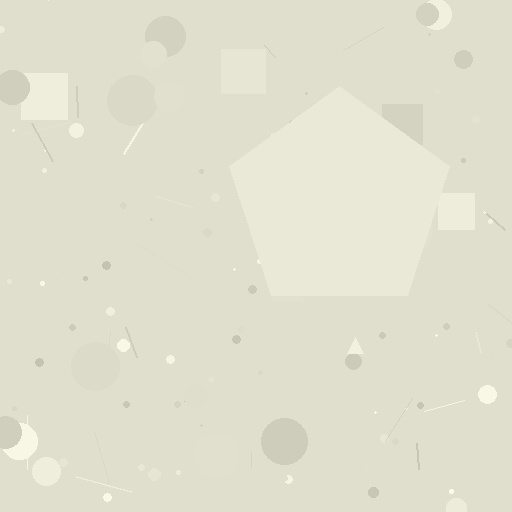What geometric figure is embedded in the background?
A pentagon is embedded in the background.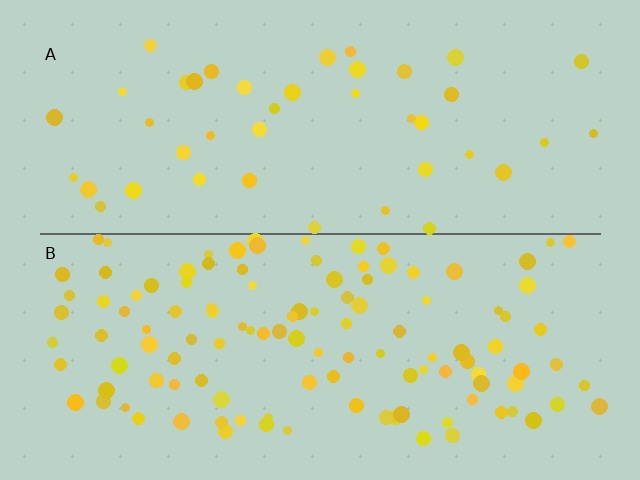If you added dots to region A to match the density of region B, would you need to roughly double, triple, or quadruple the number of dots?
Approximately triple.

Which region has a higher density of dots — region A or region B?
B (the bottom).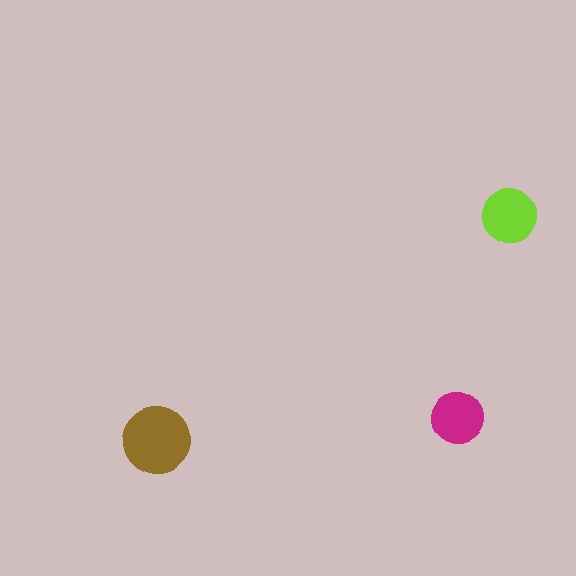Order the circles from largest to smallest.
the brown one, the lime one, the magenta one.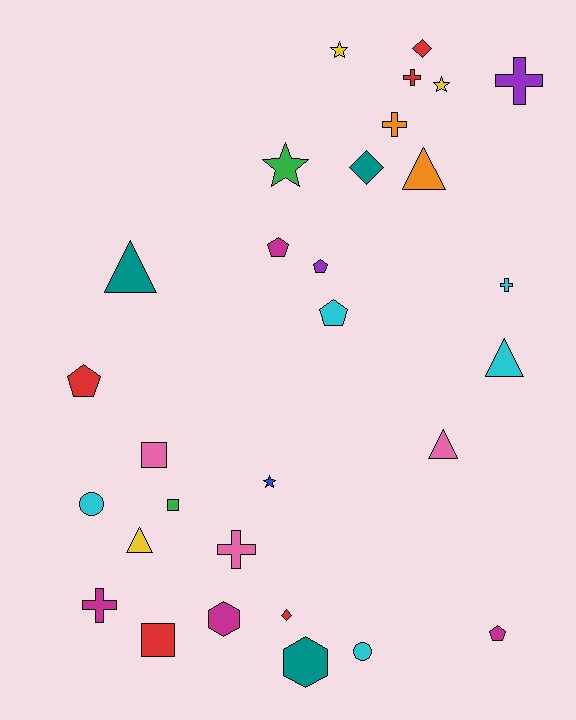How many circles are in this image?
There are 2 circles.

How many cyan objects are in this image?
There are 5 cyan objects.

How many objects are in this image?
There are 30 objects.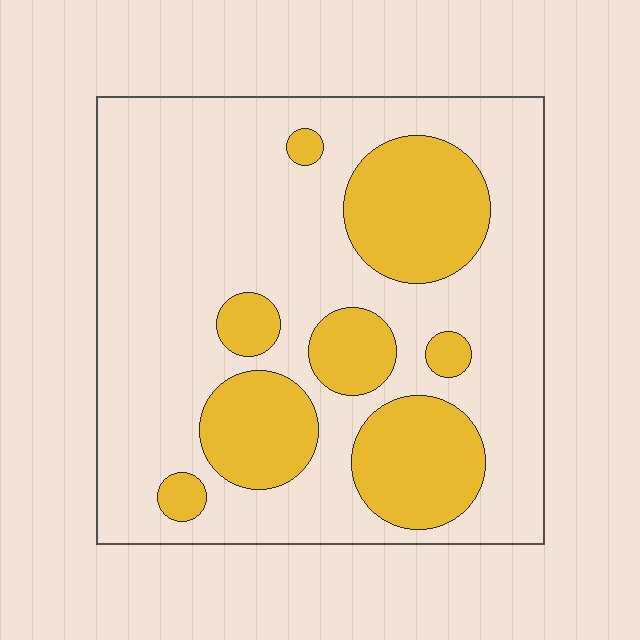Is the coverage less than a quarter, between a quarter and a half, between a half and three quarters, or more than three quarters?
Between a quarter and a half.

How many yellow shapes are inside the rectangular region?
8.